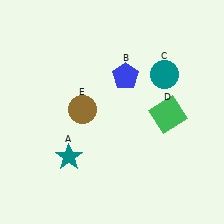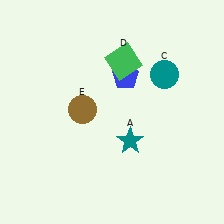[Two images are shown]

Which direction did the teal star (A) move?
The teal star (A) moved right.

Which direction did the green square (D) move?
The green square (D) moved up.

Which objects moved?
The objects that moved are: the teal star (A), the green square (D).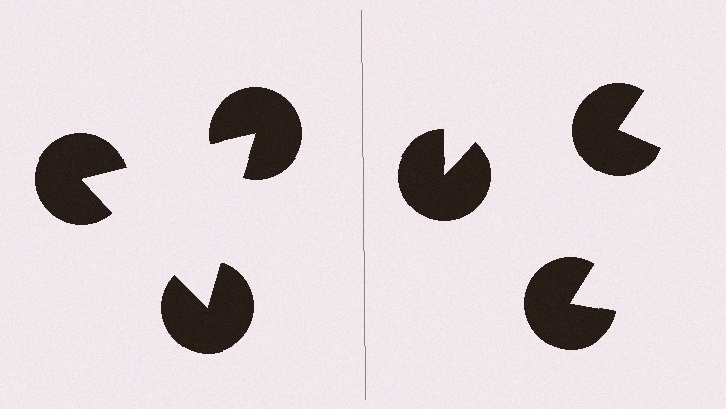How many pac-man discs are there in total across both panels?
6 — 3 on each side.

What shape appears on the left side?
An illusory triangle.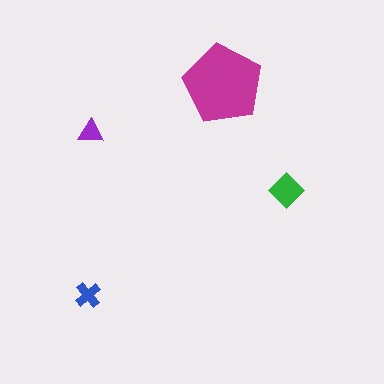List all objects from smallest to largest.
The purple triangle, the blue cross, the green diamond, the magenta pentagon.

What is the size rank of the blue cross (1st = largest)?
3rd.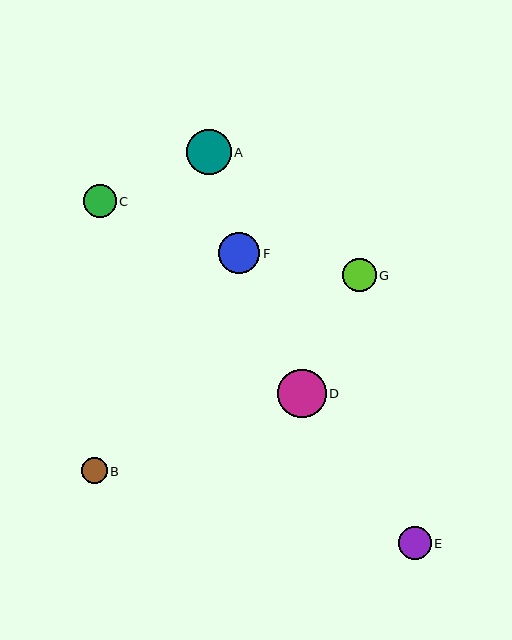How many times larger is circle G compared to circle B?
Circle G is approximately 1.3 times the size of circle B.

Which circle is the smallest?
Circle B is the smallest with a size of approximately 26 pixels.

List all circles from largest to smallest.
From largest to smallest: D, A, F, G, C, E, B.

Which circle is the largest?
Circle D is the largest with a size of approximately 49 pixels.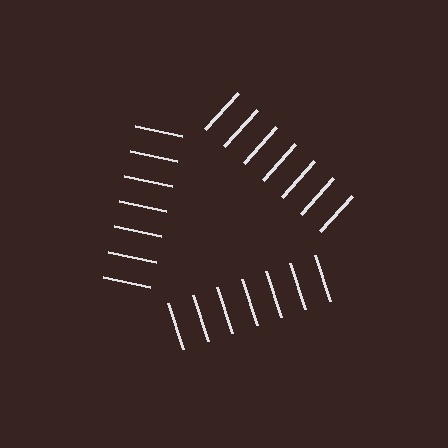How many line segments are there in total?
21 — 7 along each of the 3 edges.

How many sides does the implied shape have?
3 sides — the line-ends trace a triangle.